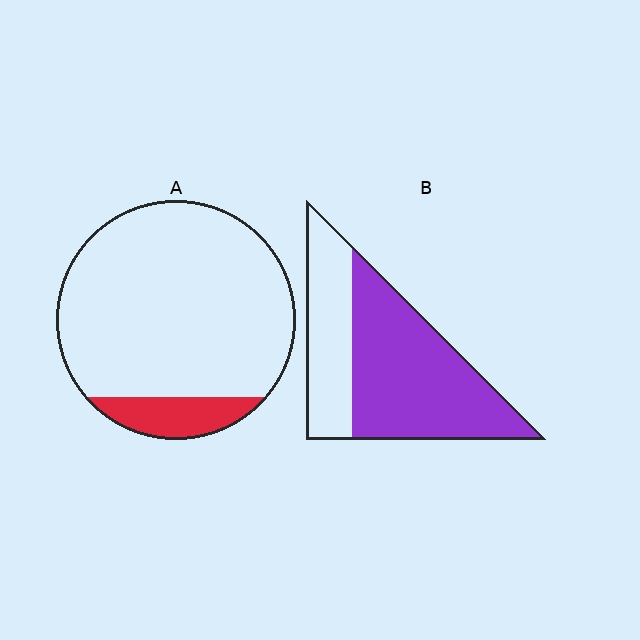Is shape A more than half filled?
No.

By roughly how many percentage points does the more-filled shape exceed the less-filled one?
By roughly 55 percentage points (B over A).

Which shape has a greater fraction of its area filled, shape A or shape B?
Shape B.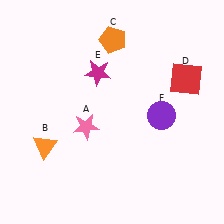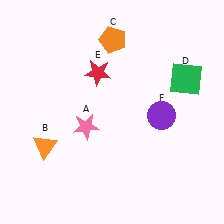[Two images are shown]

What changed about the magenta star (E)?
In Image 1, E is magenta. In Image 2, it changed to red.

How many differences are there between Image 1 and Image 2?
There are 2 differences between the two images.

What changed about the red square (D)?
In Image 1, D is red. In Image 2, it changed to green.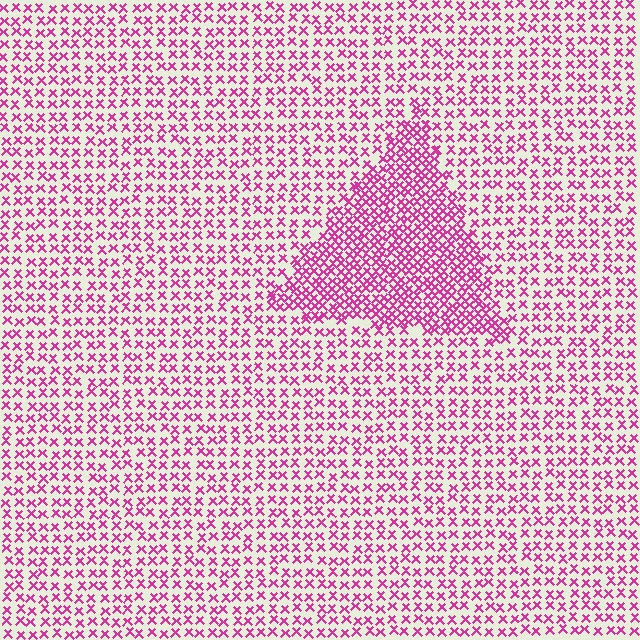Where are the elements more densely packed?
The elements are more densely packed inside the triangle boundary.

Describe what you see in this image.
The image contains small magenta elements arranged at two different densities. A triangle-shaped region is visible where the elements are more densely packed than the surrounding area.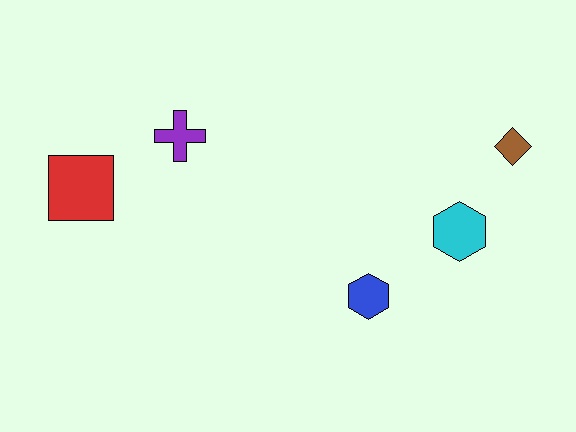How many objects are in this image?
There are 5 objects.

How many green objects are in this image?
There are no green objects.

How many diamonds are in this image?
There is 1 diamond.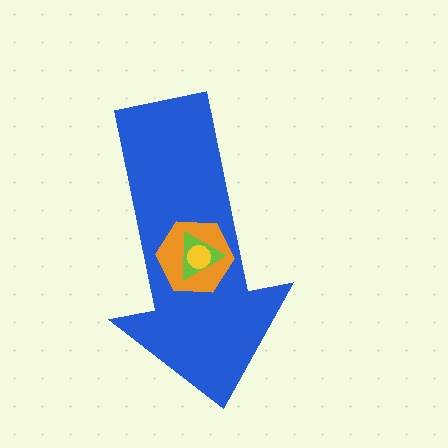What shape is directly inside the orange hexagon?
The lime triangle.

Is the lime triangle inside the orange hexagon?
Yes.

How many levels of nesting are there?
4.